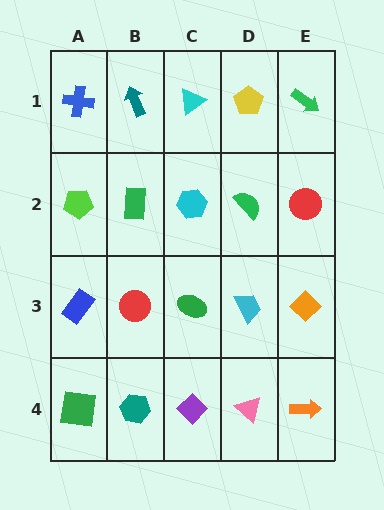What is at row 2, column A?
A lime pentagon.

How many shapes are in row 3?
5 shapes.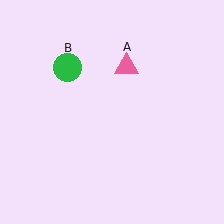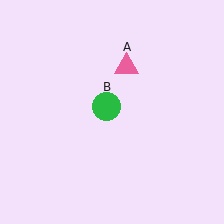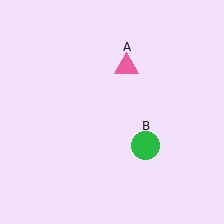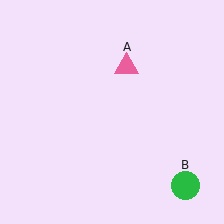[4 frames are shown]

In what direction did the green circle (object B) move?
The green circle (object B) moved down and to the right.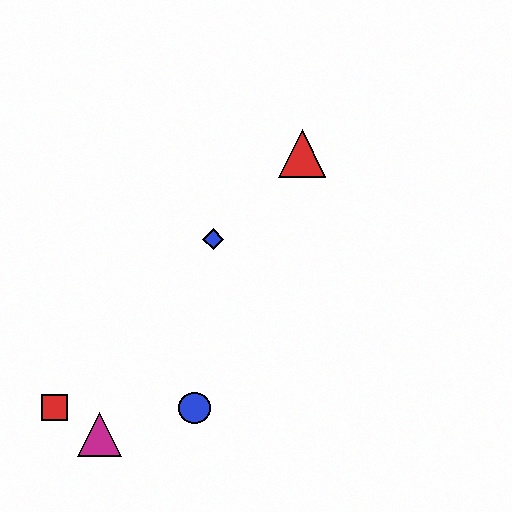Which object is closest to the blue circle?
The magenta triangle is closest to the blue circle.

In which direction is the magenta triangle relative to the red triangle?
The magenta triangle is below the red triangle.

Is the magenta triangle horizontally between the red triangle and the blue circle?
No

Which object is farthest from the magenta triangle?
The red triangle is farthest from the magenta triangle.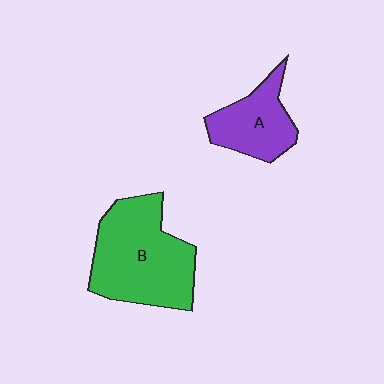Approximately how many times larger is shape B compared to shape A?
Approximately 1.8 times.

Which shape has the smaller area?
Shape A (purple).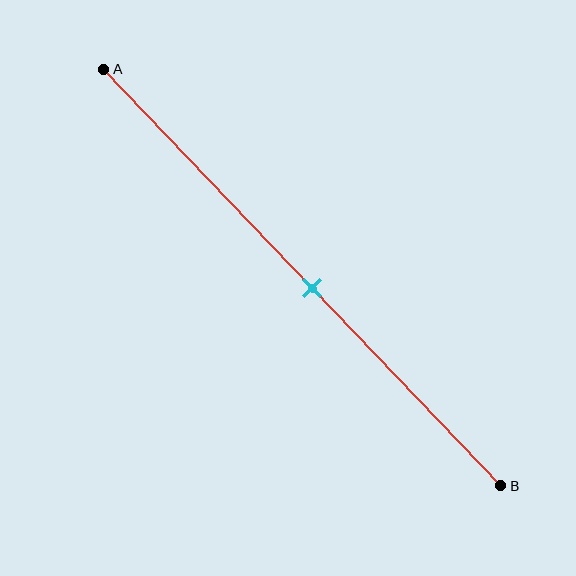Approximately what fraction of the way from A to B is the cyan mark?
The cyan mark is approximately 55% of the way from A to B.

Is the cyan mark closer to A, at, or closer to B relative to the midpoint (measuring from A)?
The cyan mark is approximately at the midpoint of segment AB.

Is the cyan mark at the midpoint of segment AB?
Yes, the mark is approximately at the midpoint.